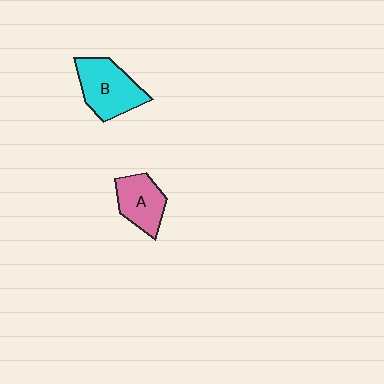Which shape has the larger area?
Shape B (cyan).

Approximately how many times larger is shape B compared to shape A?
Approximately 1.3 times.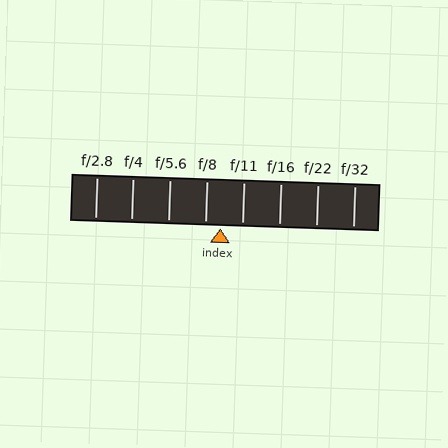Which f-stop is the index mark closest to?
The index mark is closest to f/8.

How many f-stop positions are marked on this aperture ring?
There are 8 f-stop positions marked.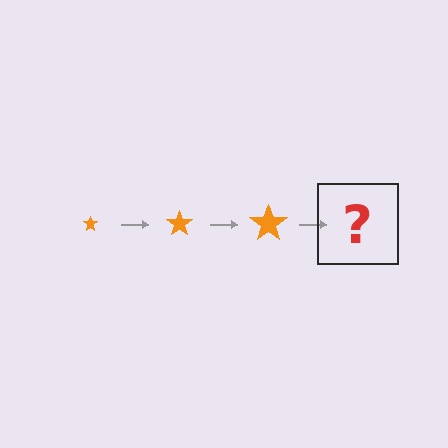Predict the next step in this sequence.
The next step is an orange star, larger than the previous one.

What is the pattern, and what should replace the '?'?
The pattern is that the star gets progressively larger each step. The '?' should be an orange star, larger than the previous one.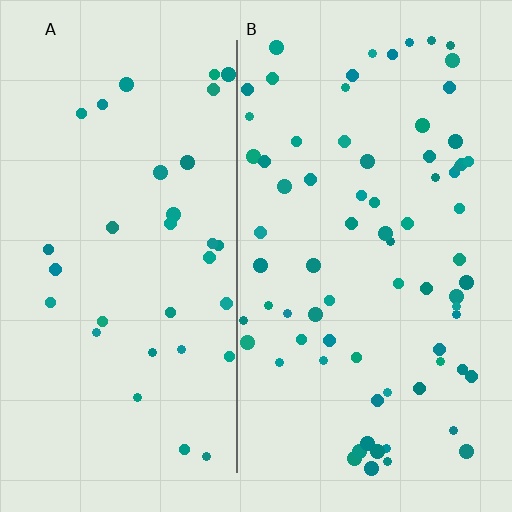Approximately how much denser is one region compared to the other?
Approximately 2.2× — region B over region A.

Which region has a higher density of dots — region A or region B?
B (the right).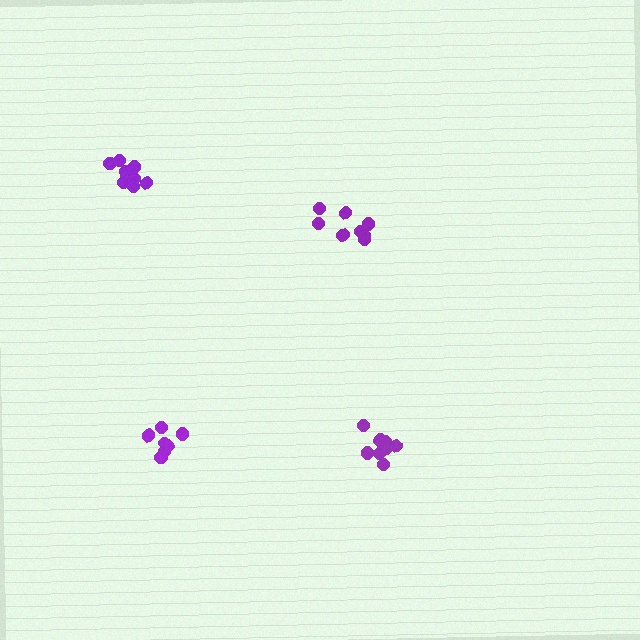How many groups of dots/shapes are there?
There are 4 groups.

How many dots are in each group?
Group 1: 9 dots, Group 2: 9 dots, Group 3: 8 dots, Group 4: 7 dots (33 total).